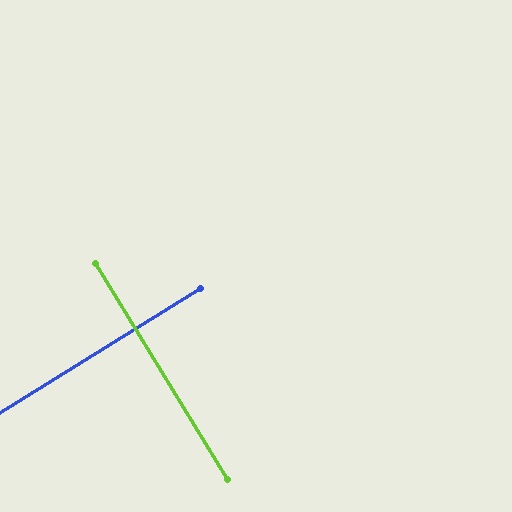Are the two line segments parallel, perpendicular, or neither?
Perpendicular — they meet at approximately 90°.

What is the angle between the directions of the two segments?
Approximately 90 degrees.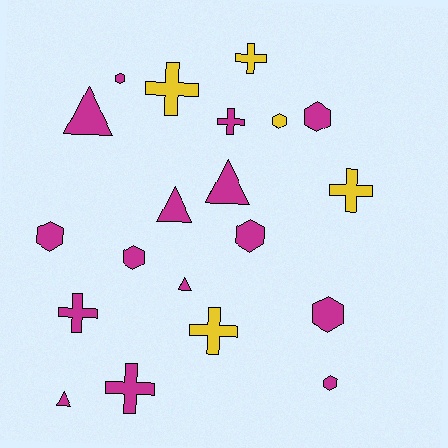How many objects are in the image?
There are 20 objects.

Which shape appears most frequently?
Hexagon, with 8 objects.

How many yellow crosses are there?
There are 4 yellow crosses.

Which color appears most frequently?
Magenta, with 15 objects.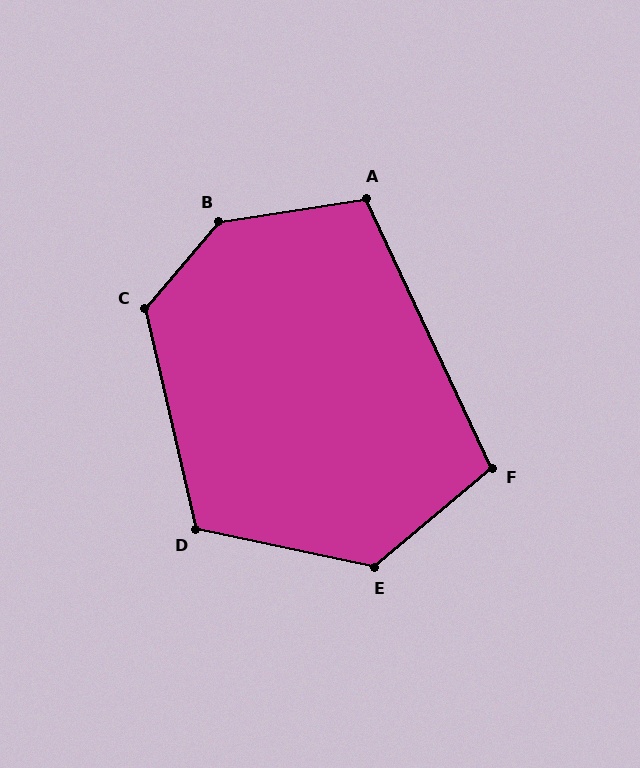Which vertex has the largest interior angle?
B, at approximately 140 degrees.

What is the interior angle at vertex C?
Approximately 126 degrees (obtuse).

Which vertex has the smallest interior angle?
F, at approximately 105 degrees.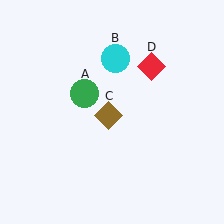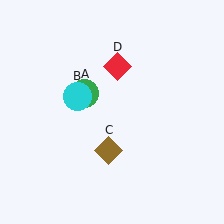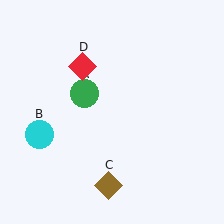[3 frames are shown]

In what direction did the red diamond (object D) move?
The red diamond (object D) moved left.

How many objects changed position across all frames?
3 objects changed position: cyan circle (object B), brown diamond (object C), red diamond (object D).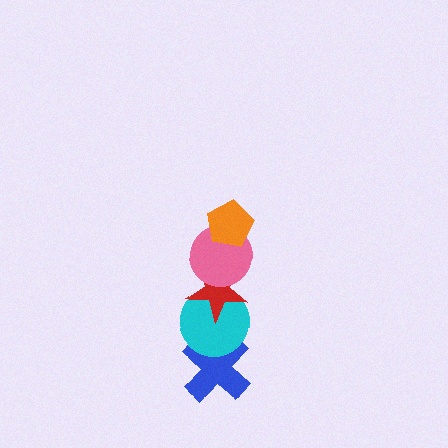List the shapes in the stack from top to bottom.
From top to bottom: the orange pentagon, the pink circle, the red star, the cyan circle, the blue cross.